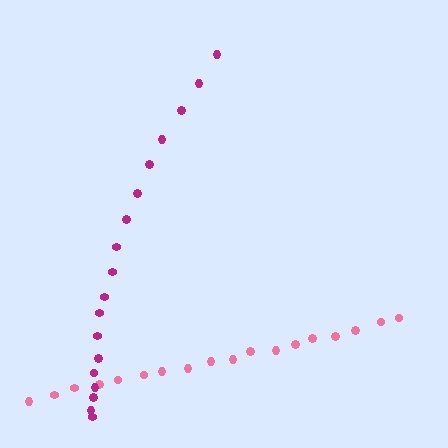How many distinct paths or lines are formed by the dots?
There are 2 distinct paths.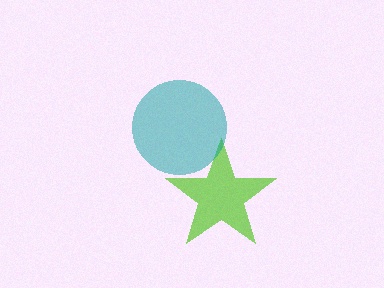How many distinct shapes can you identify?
There are 2 distinct shapes: a lime star, a teal circle.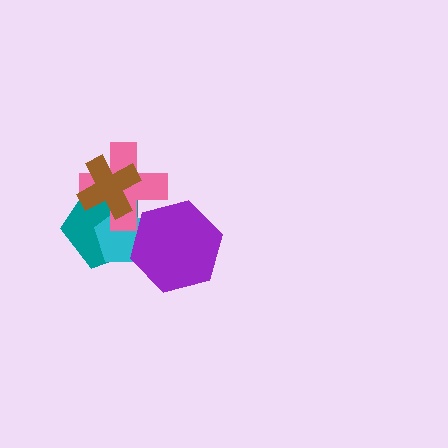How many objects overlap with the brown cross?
3 objects overlap with the brown cross.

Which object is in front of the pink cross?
The brown cross is in front of the pink cross.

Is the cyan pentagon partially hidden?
Yes, it is partially covered by another shape.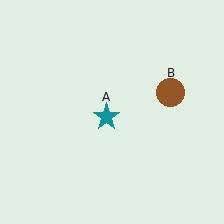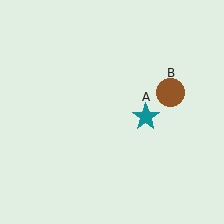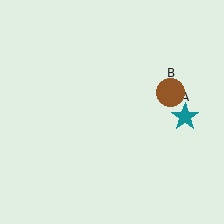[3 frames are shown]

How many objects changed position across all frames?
1 object changed position: teal star (object A).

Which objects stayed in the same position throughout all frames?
Brown circle (object B) remained stationary.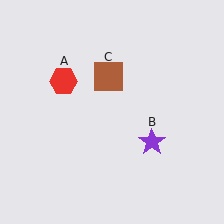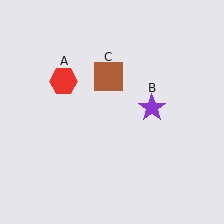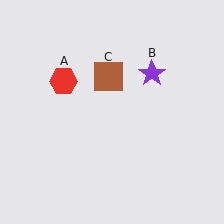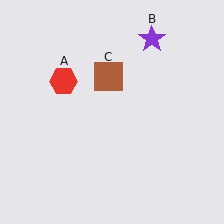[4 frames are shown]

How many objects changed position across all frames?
1 object changed position: purple star (object B).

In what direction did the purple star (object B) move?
The purple star (object B) moved up.